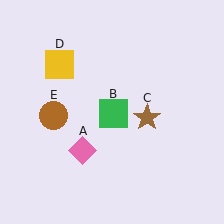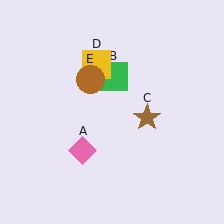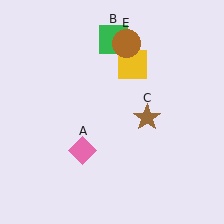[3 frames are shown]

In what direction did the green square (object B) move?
The green square (object B) moved up.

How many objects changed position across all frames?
3 objects changed position: green square (object B), yellow square (object D), brown circle (object E).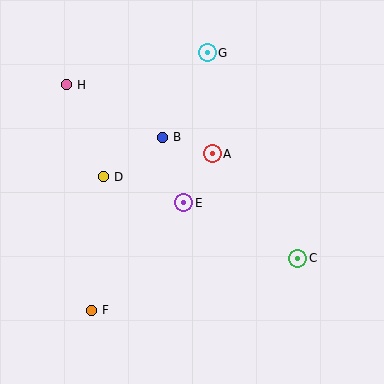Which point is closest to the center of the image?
Point E at (184, 203) is closest to the center.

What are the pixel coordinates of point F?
Point F is at (91, 310).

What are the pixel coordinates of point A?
Point A is at (212, 154).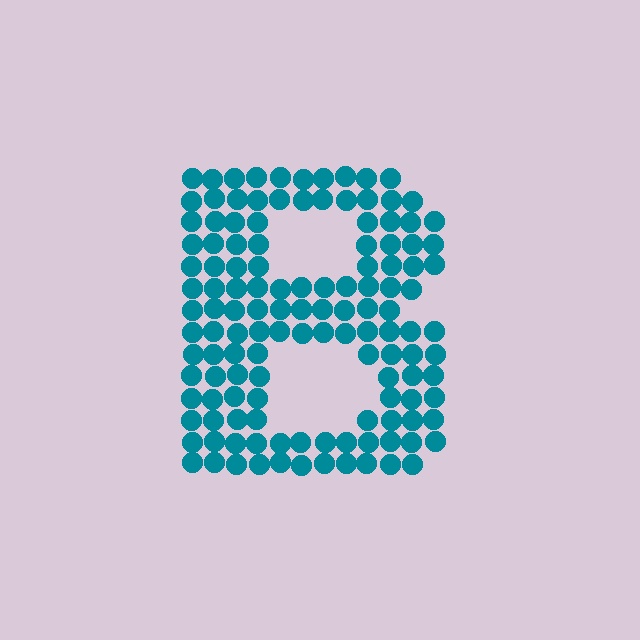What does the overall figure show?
The overall figure shows the letter B.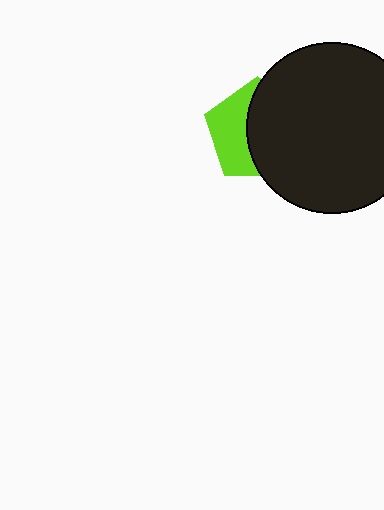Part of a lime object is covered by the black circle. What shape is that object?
It is a pentagon.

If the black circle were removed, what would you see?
You would see the complete lime pentagon.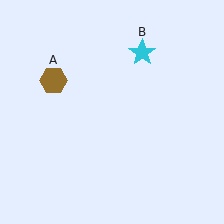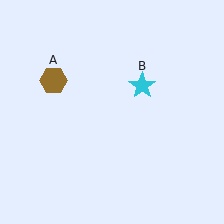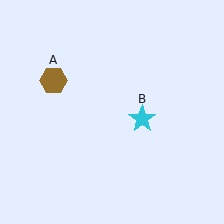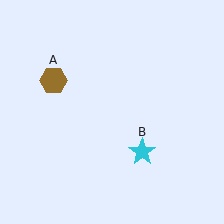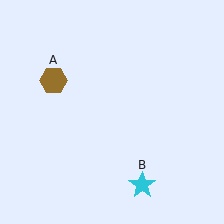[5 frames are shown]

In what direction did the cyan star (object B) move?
The cyan star (object B) moved down.